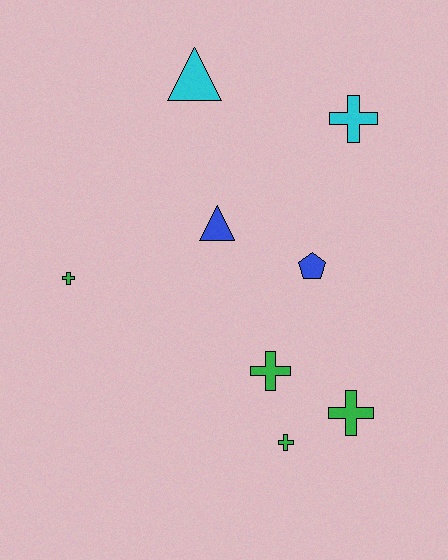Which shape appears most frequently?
Cross, with 5 objects.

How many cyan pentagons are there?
There are no cyan pentagons.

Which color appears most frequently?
Green, with 4 objects.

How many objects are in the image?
There are 8 objects.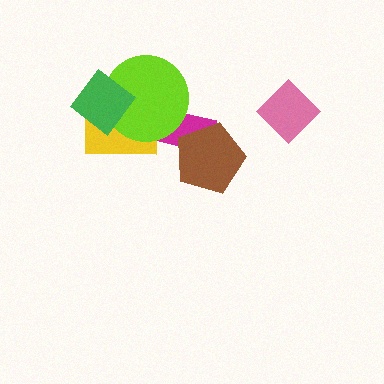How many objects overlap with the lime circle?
3 objects overlap with the lime circle.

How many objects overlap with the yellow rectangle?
2 objects overlap with the yellow rectangle.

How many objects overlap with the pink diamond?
0 objects overlap with the pink diamond.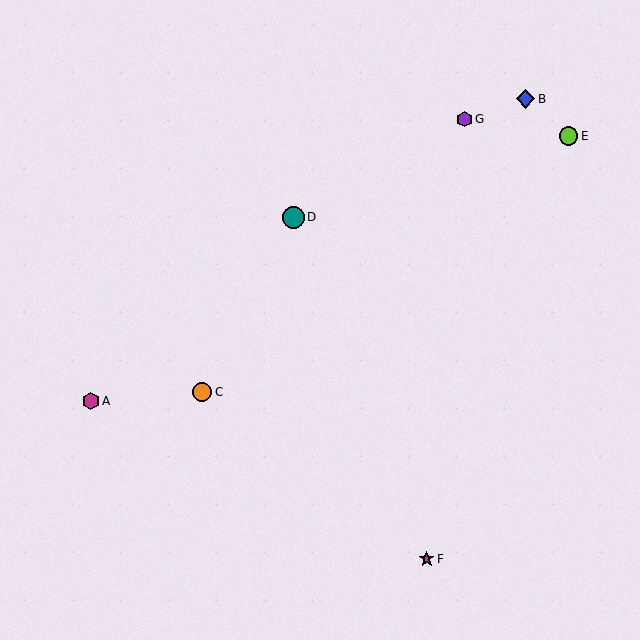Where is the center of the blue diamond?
The center of the blue diamond is at (525, 99).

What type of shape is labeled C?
Shape C is an orange circle.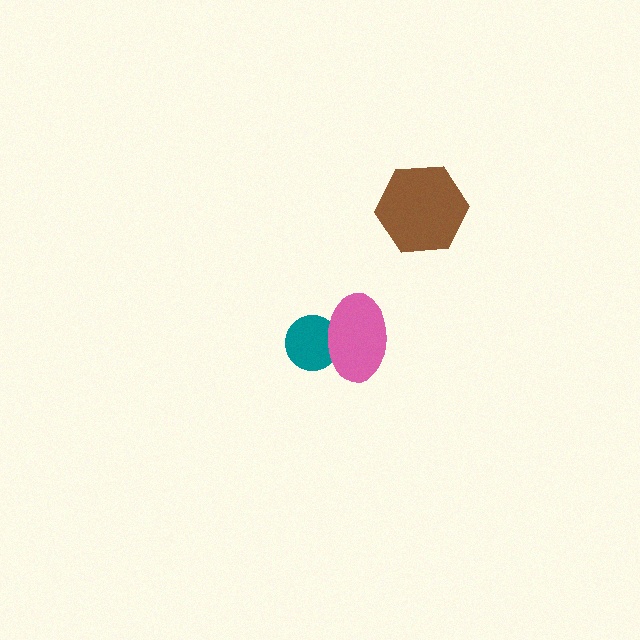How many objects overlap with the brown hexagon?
0 objects overlap with the brown hexagon.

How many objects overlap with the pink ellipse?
1 object overlaps with the pink ellipse.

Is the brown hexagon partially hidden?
No, no other shape covers it.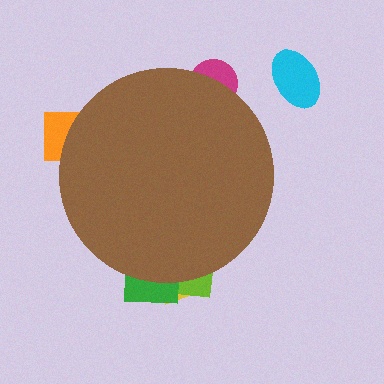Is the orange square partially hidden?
Yes, the orange square is partially hidden behind the brown circle.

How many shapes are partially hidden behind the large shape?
5 shapes are partially hidden.